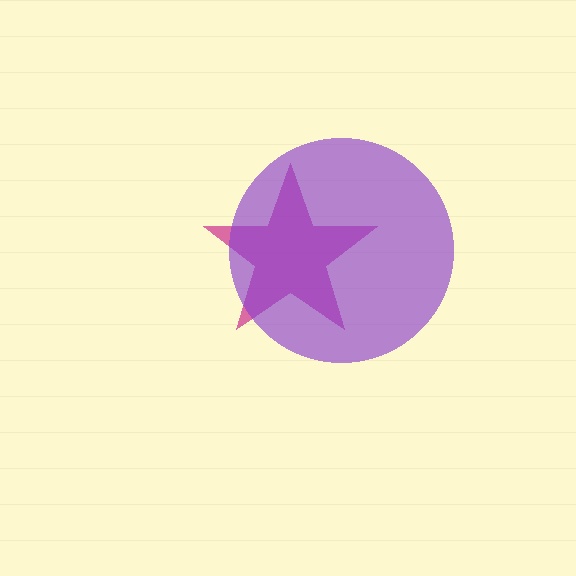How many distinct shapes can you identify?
There are 2 distinct shapes: a magenta star, a purple circle.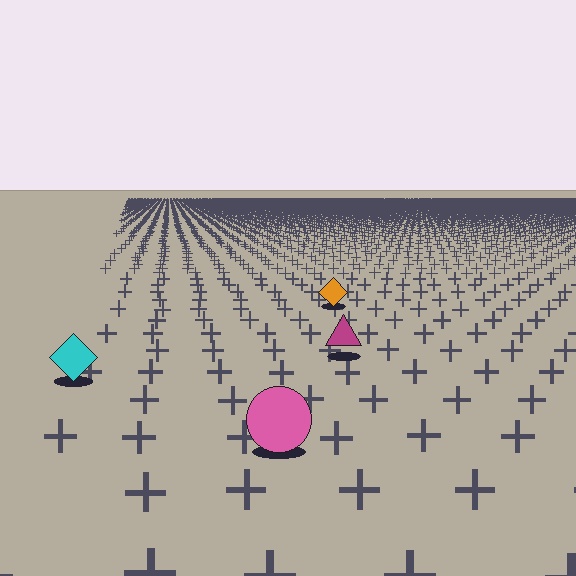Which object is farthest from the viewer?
The orange diamond is farthest from the viewer. It appears smaller and the ground texture around it is denser.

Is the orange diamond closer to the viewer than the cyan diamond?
No. The cyan diamond is closer — you can tell from the texture gradient: the ground texture is coarser near it.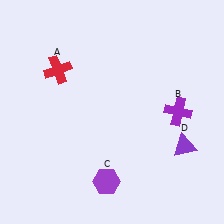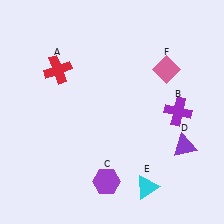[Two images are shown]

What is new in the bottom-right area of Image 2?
A cyan triangle (E) was added in the bottom-right area of Image 2.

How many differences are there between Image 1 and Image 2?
There are 2 differences between the two images.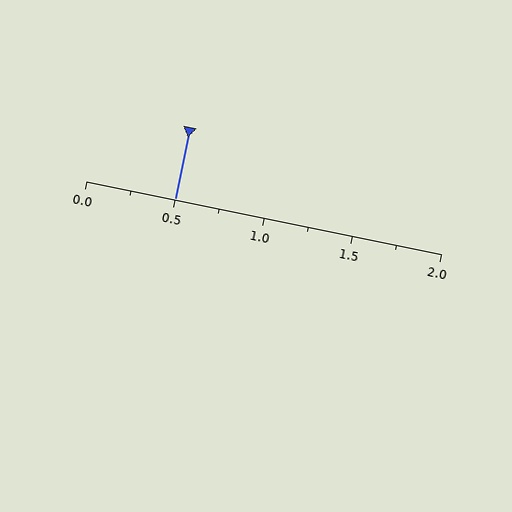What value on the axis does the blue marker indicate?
The marker indicates approximately 0.5.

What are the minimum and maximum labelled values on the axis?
The axis runs from 0.0 to 2.0.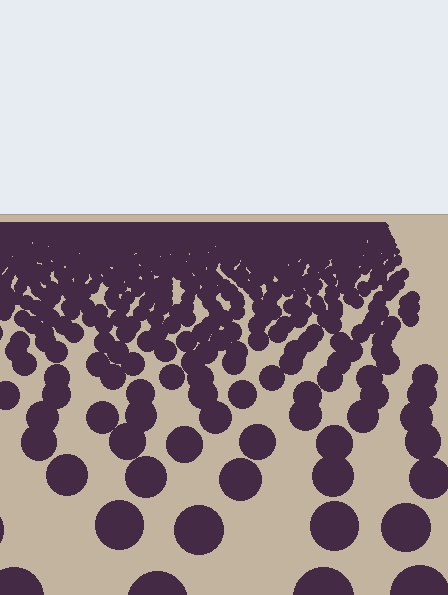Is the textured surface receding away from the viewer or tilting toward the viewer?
The surface is receding away from the viewer. Texture elements get smaller and denser toward the top.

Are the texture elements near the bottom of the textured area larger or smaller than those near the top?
Larger. Near the bottom, elements are closer to the viewer and appear at a bigger on-screen size.